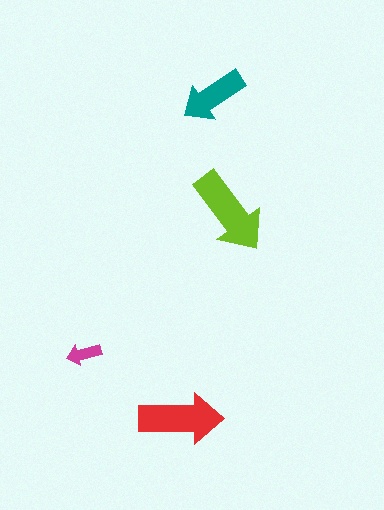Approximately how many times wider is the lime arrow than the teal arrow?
About 1.5 times wider.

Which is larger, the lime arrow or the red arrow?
The lime one.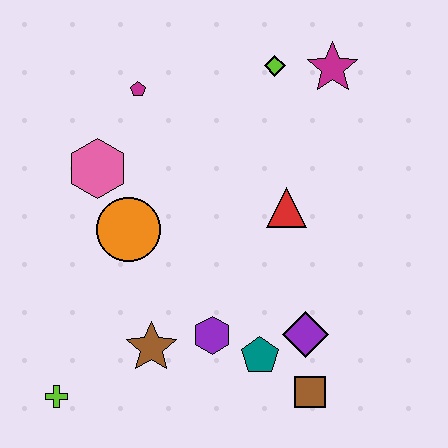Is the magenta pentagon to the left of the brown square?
Yes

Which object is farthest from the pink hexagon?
The brown square is farthest from the pink hexagon.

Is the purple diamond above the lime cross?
Yes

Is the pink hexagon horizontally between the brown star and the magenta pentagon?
No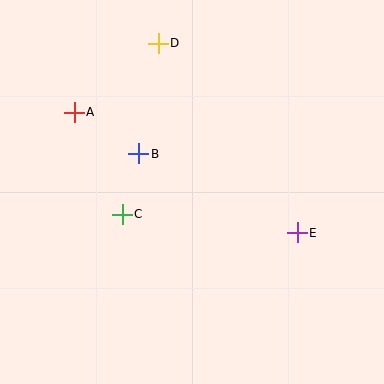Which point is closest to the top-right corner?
Point D is closest to the top-right corner.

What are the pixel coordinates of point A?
Point A is at (74, 112).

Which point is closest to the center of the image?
Point B at (139, 154) is closest to the center.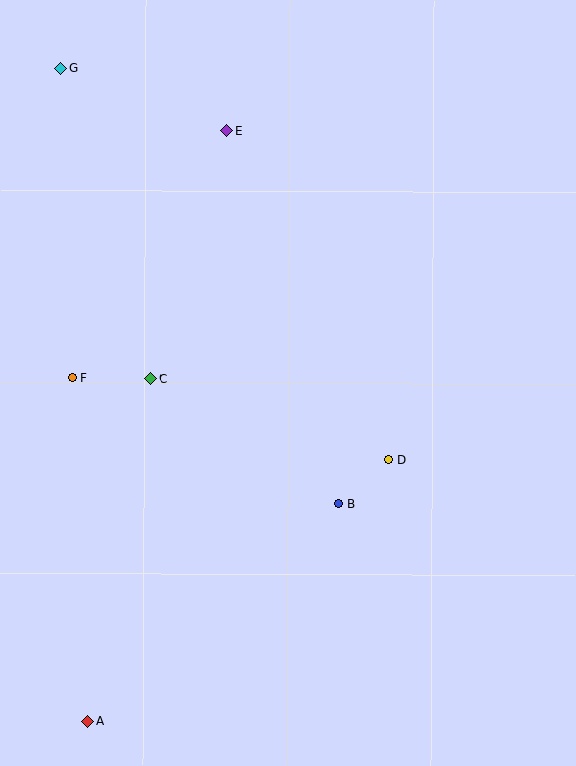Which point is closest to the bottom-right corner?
Point B is closest to the bottom-right corner.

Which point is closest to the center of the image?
Point D at (389, 460) is closest to the center.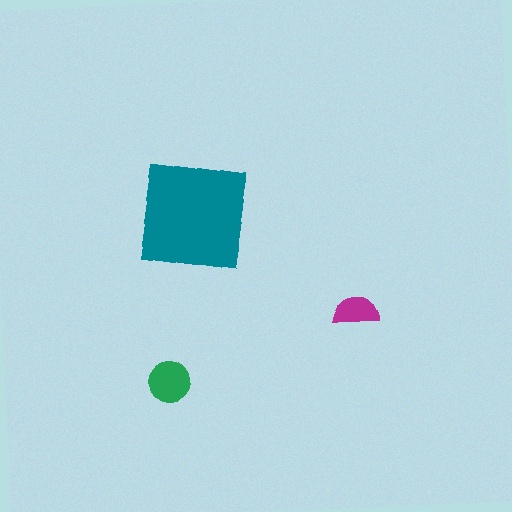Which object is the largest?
The teal square.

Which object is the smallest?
The magenta semicircle.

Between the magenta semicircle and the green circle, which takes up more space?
The green circle.